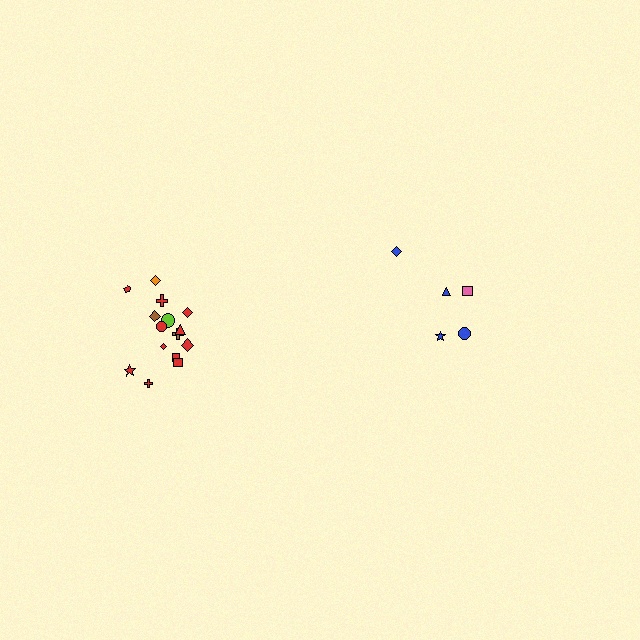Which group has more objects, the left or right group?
The left group.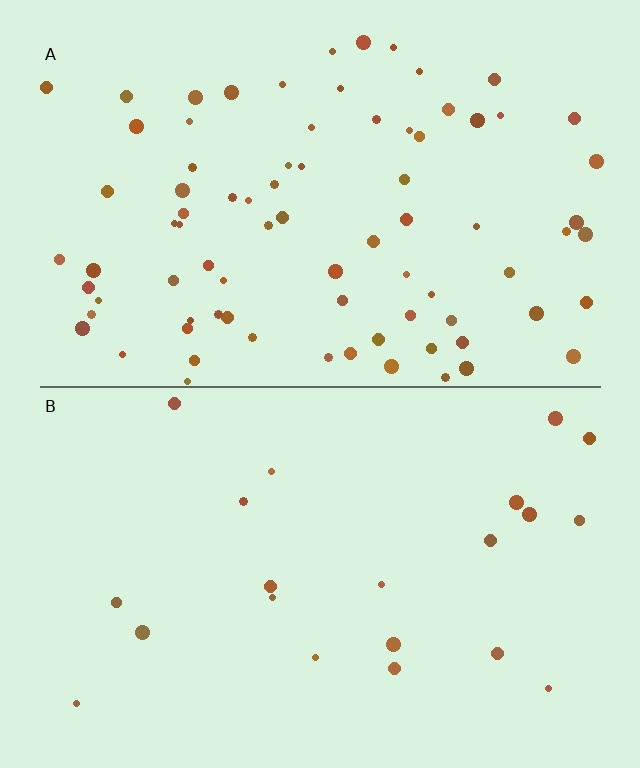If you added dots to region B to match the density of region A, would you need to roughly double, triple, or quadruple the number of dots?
Approximately quadruple.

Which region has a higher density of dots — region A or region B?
A (the top).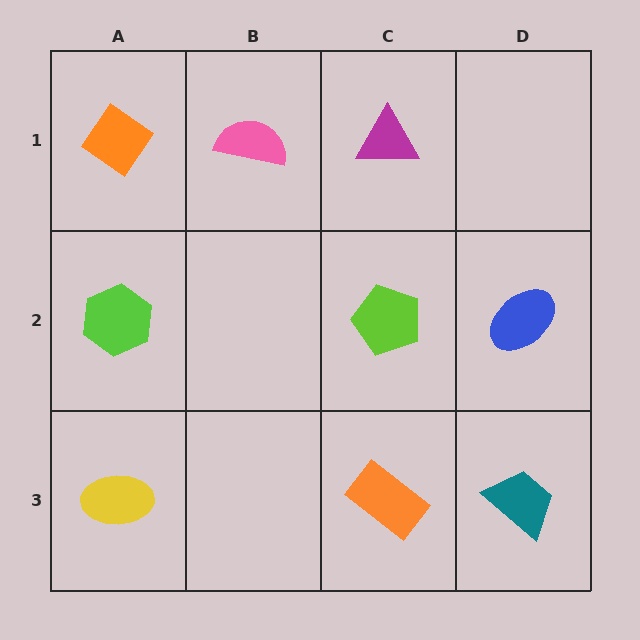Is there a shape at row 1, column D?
No, that cell is empty.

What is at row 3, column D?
A teal trapezoid.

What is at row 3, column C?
An orange rectangle.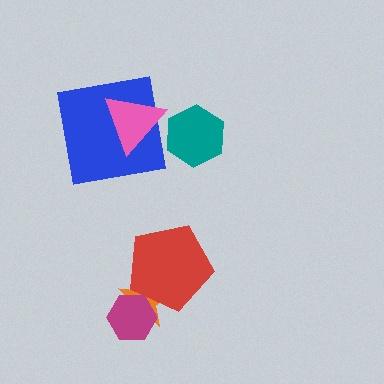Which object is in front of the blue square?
The pink triangle is in front of the blue square.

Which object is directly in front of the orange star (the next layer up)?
The magenta hexagon is directly in front of the orange star.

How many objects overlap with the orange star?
2 objects overlap with the orange star.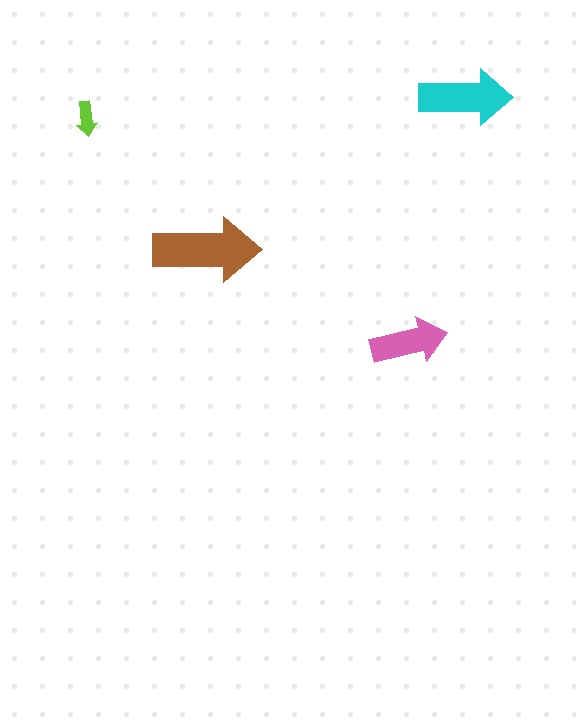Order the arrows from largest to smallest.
the brown one, the cyan one, the pink one, the lime one.